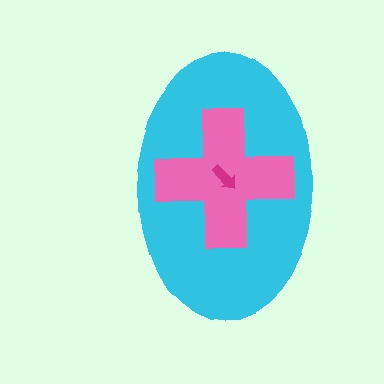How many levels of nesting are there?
3.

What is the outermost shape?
The cyan ellipse.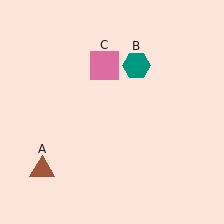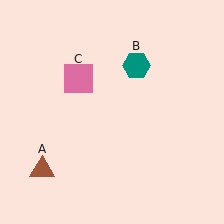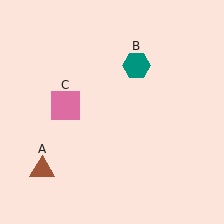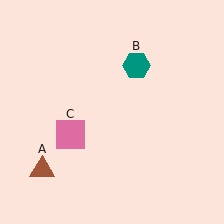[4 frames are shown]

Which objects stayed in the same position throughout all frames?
Brown triangle (object A) and teal hexagon (object B) remained stationary.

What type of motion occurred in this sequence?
The pink square (object C) rotated counterclockwise around the center of the scene.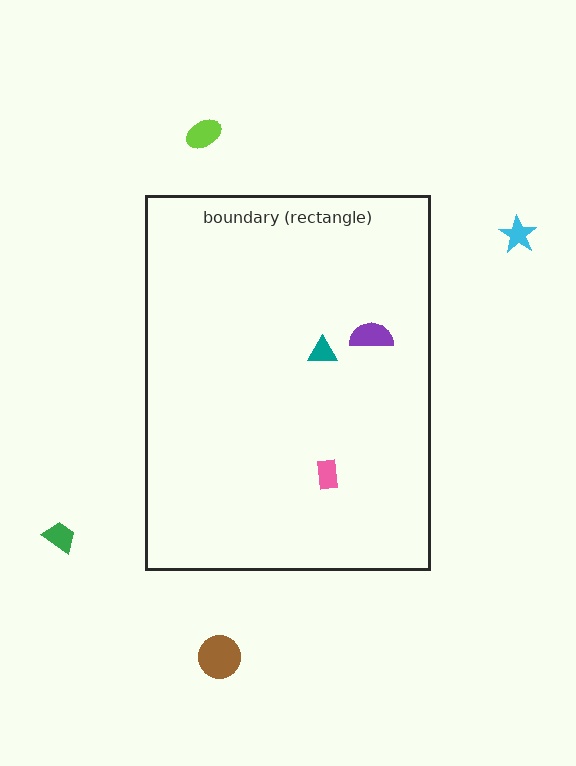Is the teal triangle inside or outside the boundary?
Inside.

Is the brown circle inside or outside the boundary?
Outside.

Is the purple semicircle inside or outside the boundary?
Inside.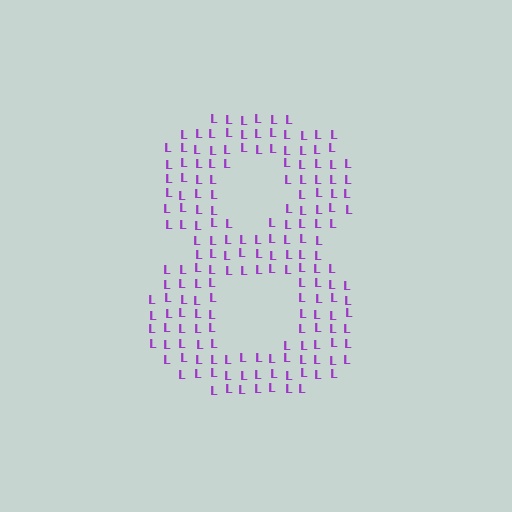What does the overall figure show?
The overall figure shows the digit 8.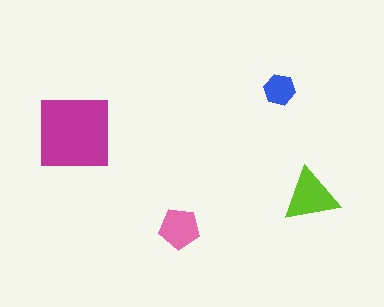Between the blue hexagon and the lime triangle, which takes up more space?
The lime triangle.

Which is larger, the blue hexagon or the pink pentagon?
The pink pentagon.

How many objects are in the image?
There are 4 objects in the image.